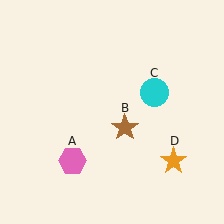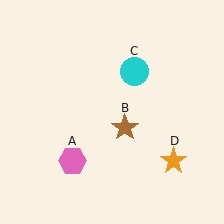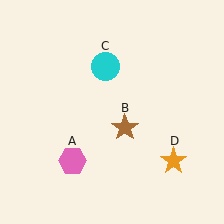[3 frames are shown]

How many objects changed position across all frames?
1 object changed position: cyan circle (object C).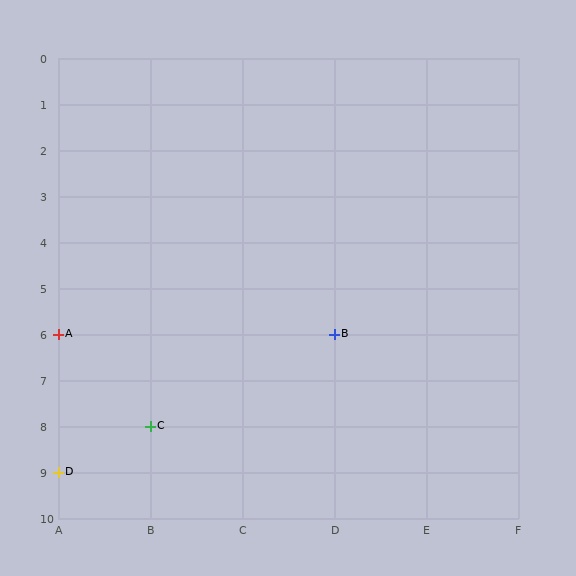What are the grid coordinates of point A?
Point A is at grid coordinates (A, 6).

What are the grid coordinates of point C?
Point C is at grid coordinates (B, 8).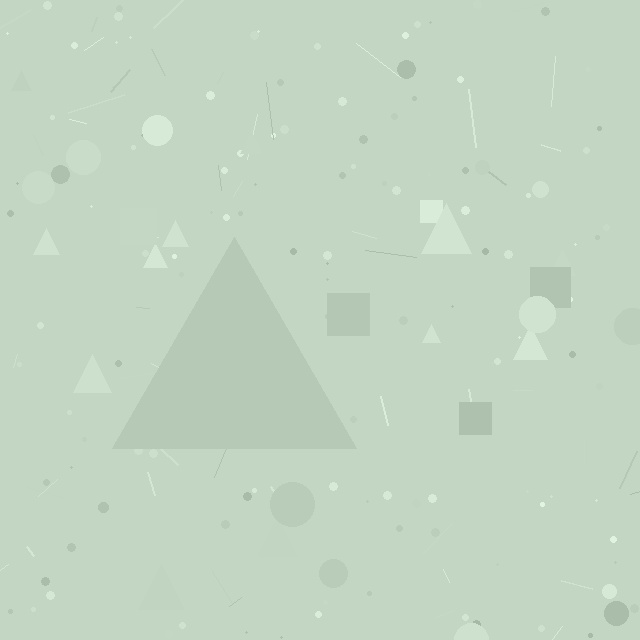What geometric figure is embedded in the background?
A triangle is embedded in the background.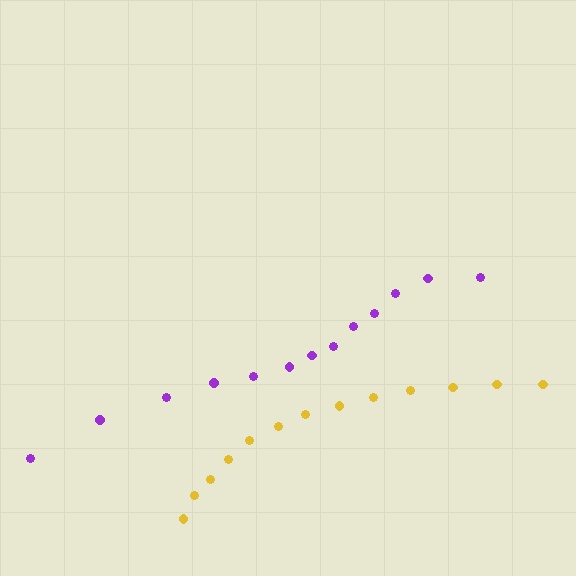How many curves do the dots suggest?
There are 2 distinct paths.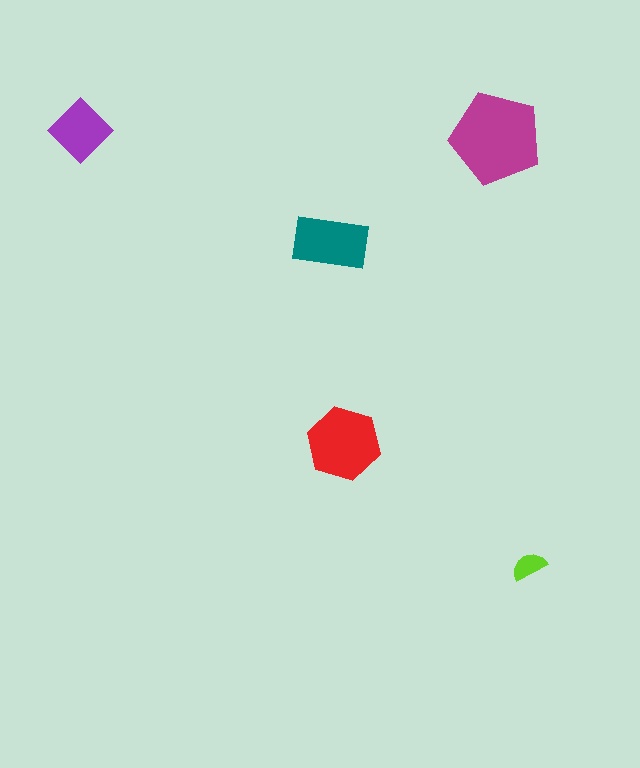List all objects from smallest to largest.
The lime semicircle, the purple diamond, the teal rectangle, the red hexagon, the magenta pentagon.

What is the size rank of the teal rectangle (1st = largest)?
3rd.